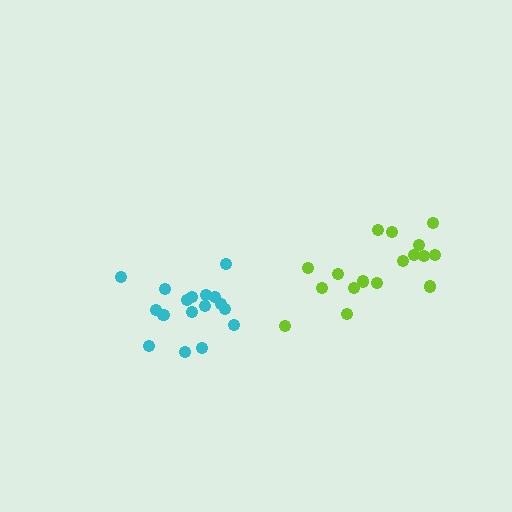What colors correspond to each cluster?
The clusters are colored: cyan, lime.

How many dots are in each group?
Group 1: 18 dots, Group 2: 17 dots (35 total).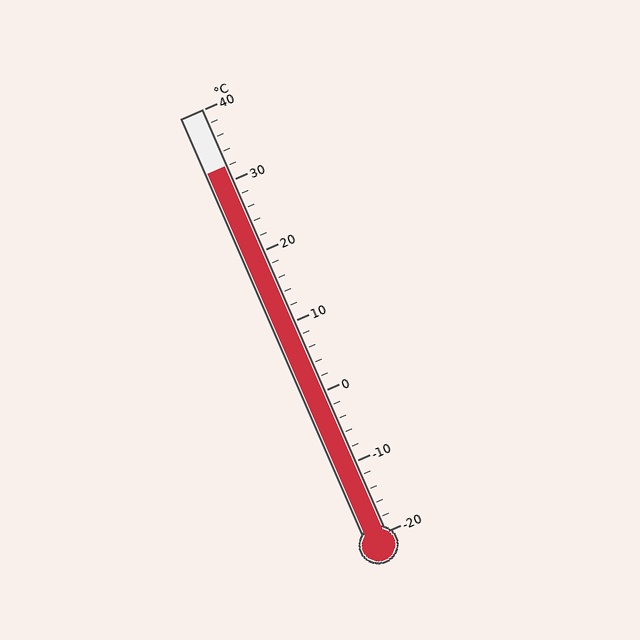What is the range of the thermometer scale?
The thermometer scale ranges from -20°C to 40°C.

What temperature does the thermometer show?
The thermometer shows approximately 32°C.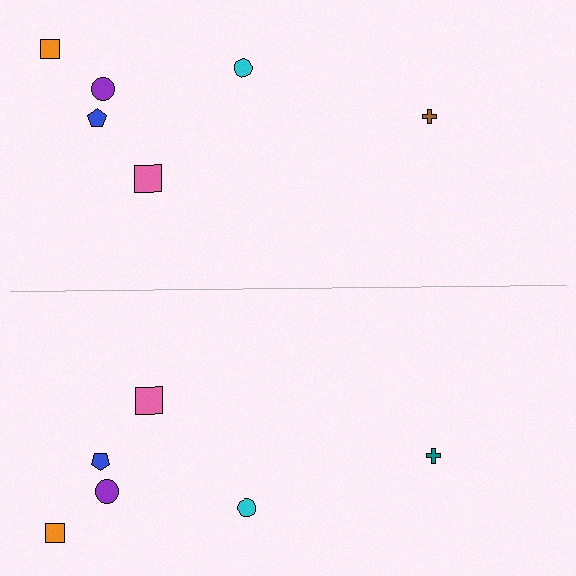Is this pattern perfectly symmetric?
No, the pattern is not perfectly symmetric. The teal cross on the bottom side breaks the symmetry — its mirror counterpart is brown.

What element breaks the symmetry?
The teal cross on the bottom side breaks the symmetry — its mirror counterpart is brown.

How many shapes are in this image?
There are 12 shapes in this image.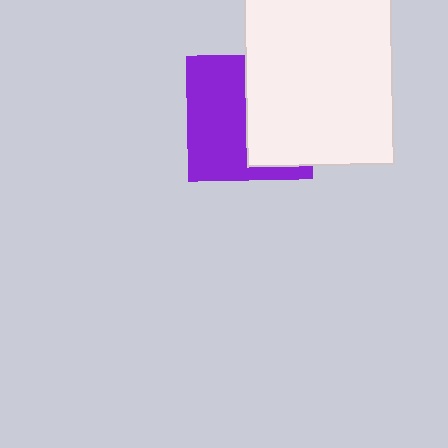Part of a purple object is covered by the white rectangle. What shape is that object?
It is a square.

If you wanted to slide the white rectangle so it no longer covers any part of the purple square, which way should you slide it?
Slide it right — that is the most direct way to separate the two shapes.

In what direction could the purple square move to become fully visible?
The purple square could move left. That would shift it out from behind the white rectangle entirely.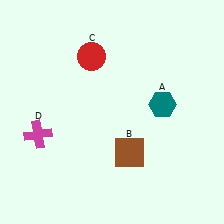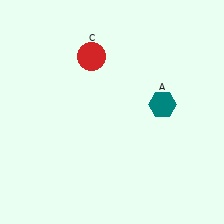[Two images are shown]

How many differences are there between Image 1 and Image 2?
There are 2 differences between the two images.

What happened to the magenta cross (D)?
The magenta cross (D) was removed in Image 2. It was in the bottom-left area of Image 1.